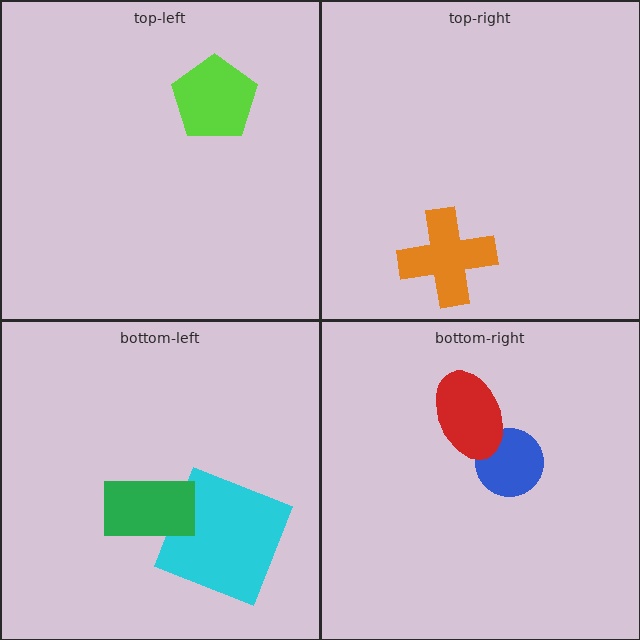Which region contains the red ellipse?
The bottom-right region.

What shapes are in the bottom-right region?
The blue circle, the red ellipse.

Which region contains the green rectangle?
The bottom-left region.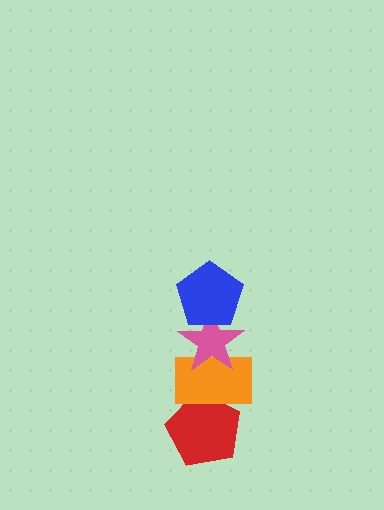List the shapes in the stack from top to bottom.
From top to bottom: the blue pentagon, the pink star, the orange rectangle, the red pentagon.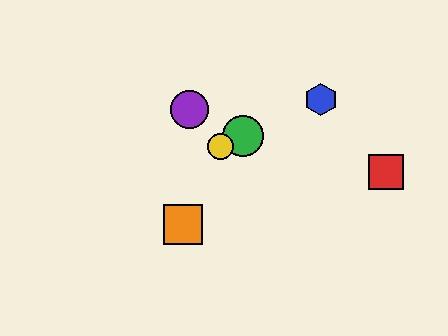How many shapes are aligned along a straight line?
3 shapes (the blue hexagon, the green circle, the yellow circle) are aligned along a straight line.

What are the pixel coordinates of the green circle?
The green circle is at (243, 136).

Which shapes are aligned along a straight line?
The blue hexagon, the green circle, the yellow circle are aligned along a straight line.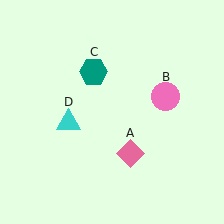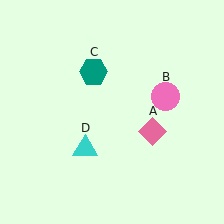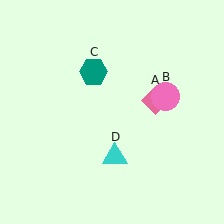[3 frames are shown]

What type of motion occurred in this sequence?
The pink diamond (object A), cyan triangle (object D) rotated counterclockwise around the center of the scene.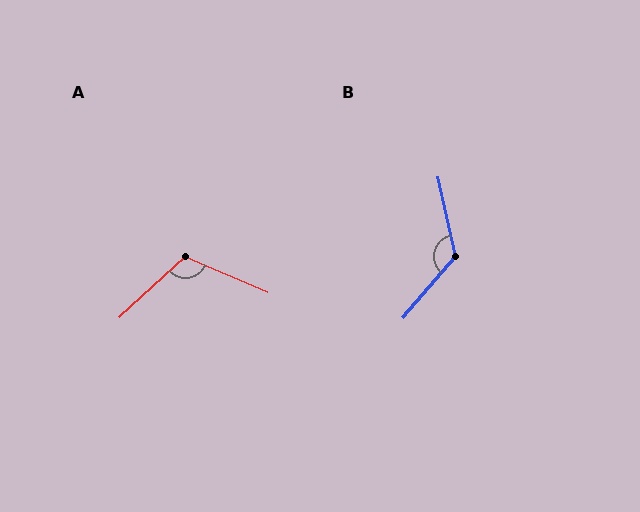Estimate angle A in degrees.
Approximately 114 degrees.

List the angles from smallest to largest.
A (114°), B (127°).